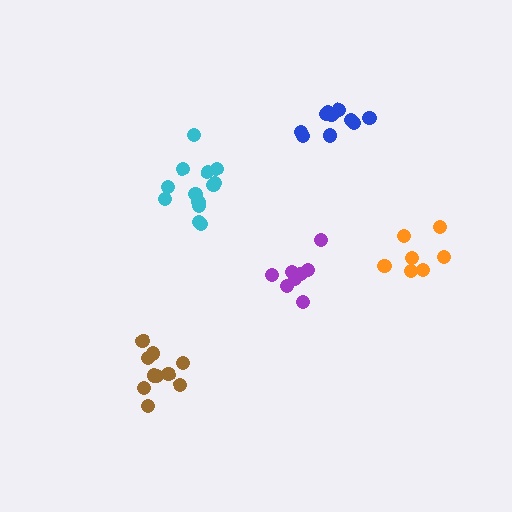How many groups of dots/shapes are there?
There are 5 groups.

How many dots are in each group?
Group 1: 13 dots, Group 2: 7 dots, Group 3: 8 dots, Group 4: 10 dots, Group 5: 11 dots (49 total).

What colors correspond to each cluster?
The clusters are colored: cyan, orange, purple, blue, brown.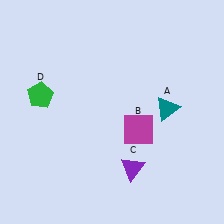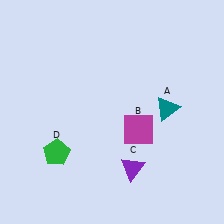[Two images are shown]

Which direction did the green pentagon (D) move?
The green pentagon (D) moved down.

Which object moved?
The green pentagon (D) moved down.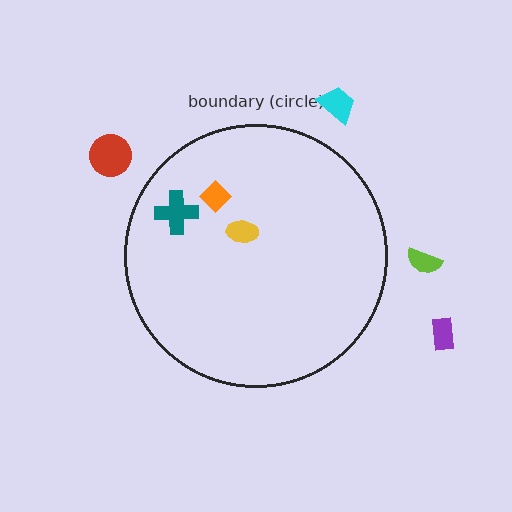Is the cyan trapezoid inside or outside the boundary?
Outside.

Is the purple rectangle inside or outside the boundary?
Outside.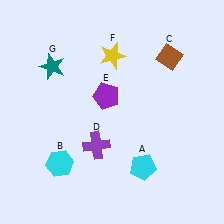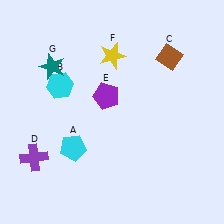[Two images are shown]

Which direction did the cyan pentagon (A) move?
The cyan pentagon (A) moved left.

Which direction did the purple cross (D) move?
The purple cross (D) moved left.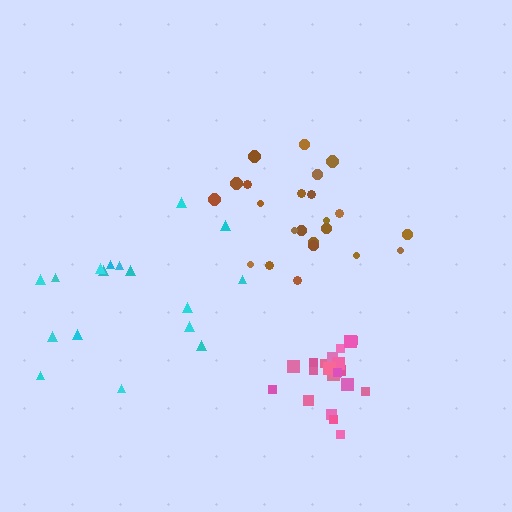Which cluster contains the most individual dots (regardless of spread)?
Brown (23).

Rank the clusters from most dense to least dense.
pink, brown, cyan.